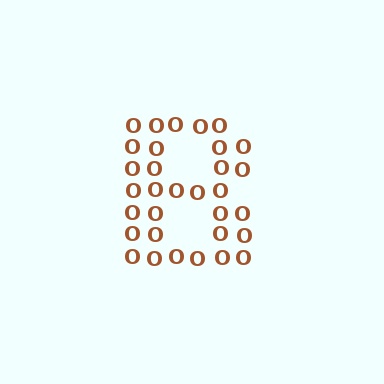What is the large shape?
The large shape is the letter B.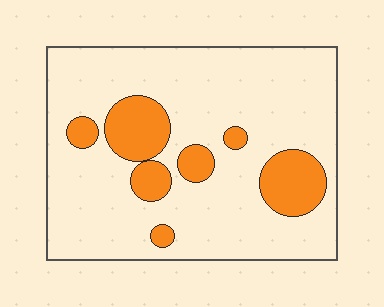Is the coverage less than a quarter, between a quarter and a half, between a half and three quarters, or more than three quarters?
Less than a quarter.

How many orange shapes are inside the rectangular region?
7.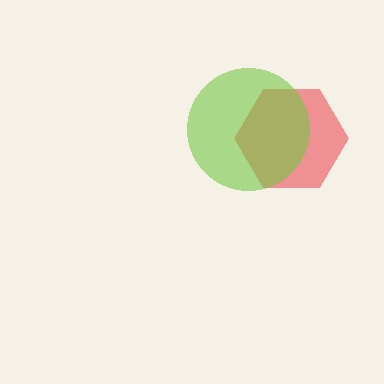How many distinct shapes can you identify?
There are 2 distinct shapes: a red hexagon, a lime circle.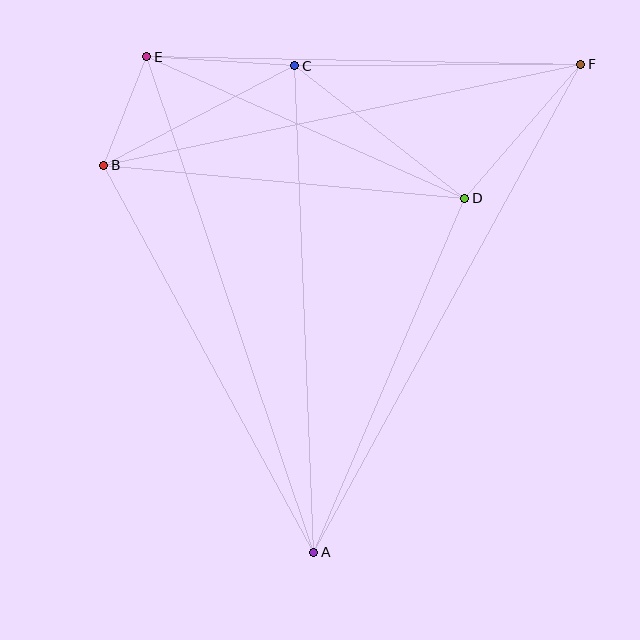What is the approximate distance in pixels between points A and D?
The distance between A and D is approximately 385 pixels.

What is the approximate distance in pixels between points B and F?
The distance between B and F is approximately 487 pixels.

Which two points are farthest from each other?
Points A and F are farthest from each other.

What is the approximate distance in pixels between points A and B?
The distance between A and B is approximately 440 pixels.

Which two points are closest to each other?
Points B and E are closest to each other.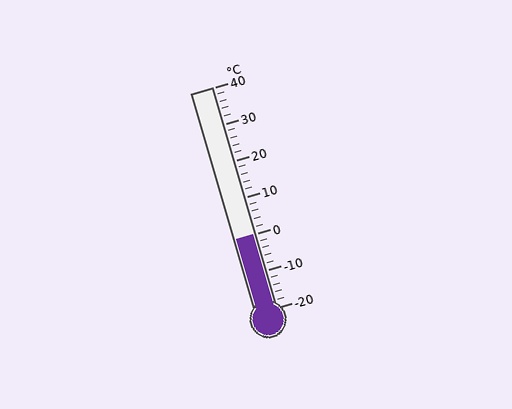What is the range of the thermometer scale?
The thermometer scale ranges from -20°C to 40°C.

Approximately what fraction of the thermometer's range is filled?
The thermometer is filled to approximately 35% of its range.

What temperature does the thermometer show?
The thermometer shows approximately 0°C.